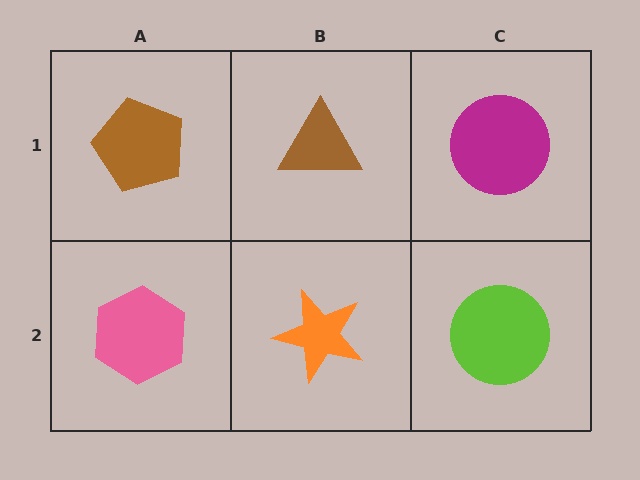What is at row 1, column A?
A brown pentagon.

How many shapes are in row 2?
3 shapes.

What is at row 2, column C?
A lime circle.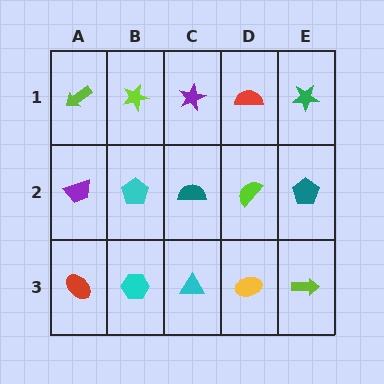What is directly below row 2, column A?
A red ellipse.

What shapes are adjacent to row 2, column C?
A purple star (row 1, column C), a cyan triangle (row 3, column C), a cyan pentagon (row 2, column B), a lime semicircle (row 2, column D).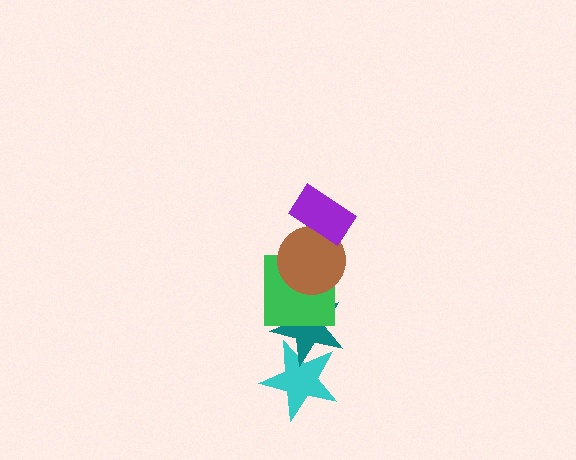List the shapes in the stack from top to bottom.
From top to bottom: the purple rectangle, the brown circle, the green square, the teal star, the cyan star.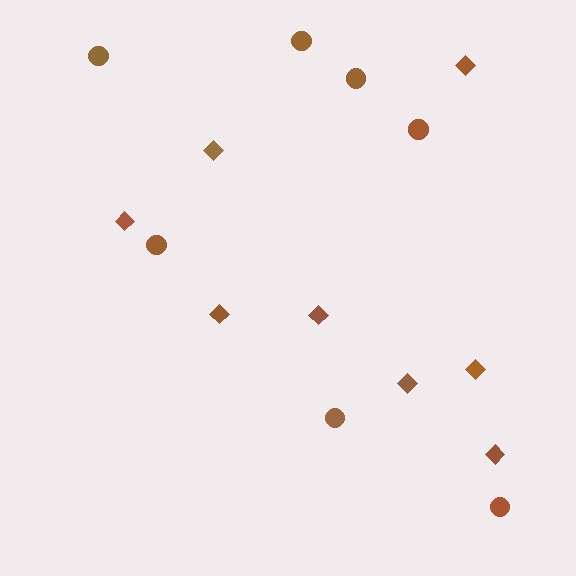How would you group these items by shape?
There are 2 groups: one group of diamonds (8) and one group of circles (7).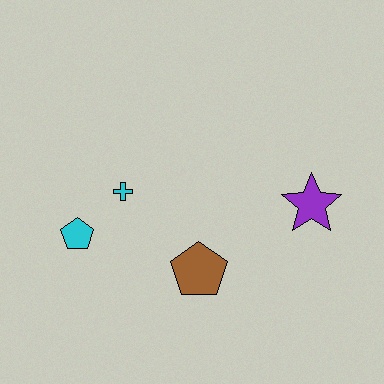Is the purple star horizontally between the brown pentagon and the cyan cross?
No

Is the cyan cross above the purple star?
Yes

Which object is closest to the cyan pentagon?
The cyan cross is closest to the cyan pentagon.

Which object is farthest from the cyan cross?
The purple star is farthest from the cyan cross.